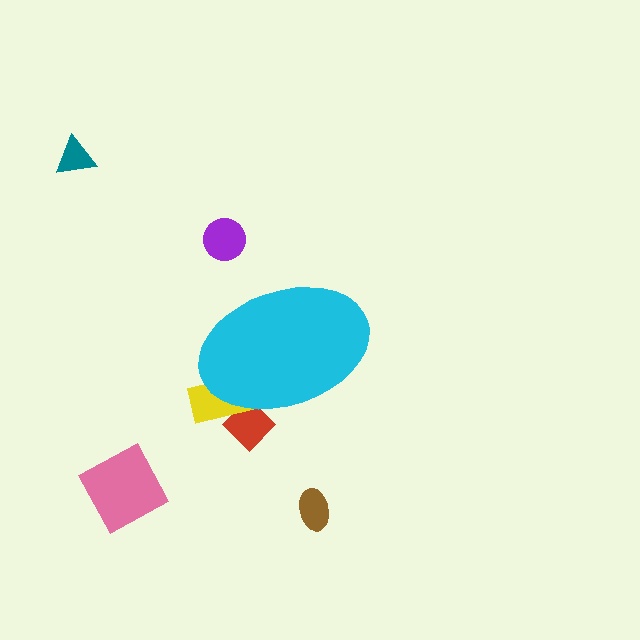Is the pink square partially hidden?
No, the pink square is fully visible.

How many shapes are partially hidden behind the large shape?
2 shapes are partially hidden.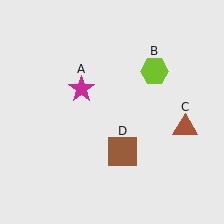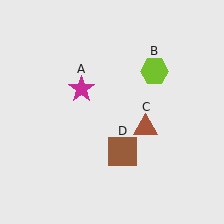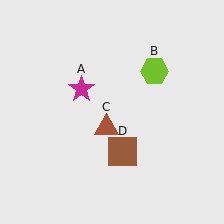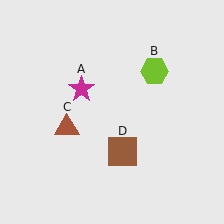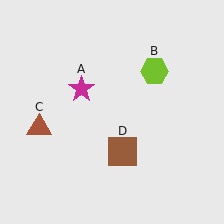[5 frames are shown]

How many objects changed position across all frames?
1 object changed position: brown triangle (object C).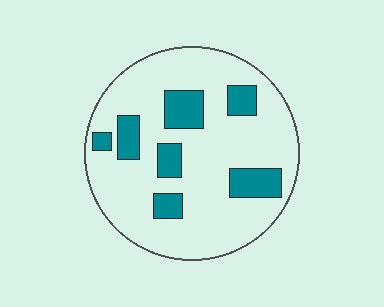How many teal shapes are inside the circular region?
7.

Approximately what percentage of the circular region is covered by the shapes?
Approximately 20%.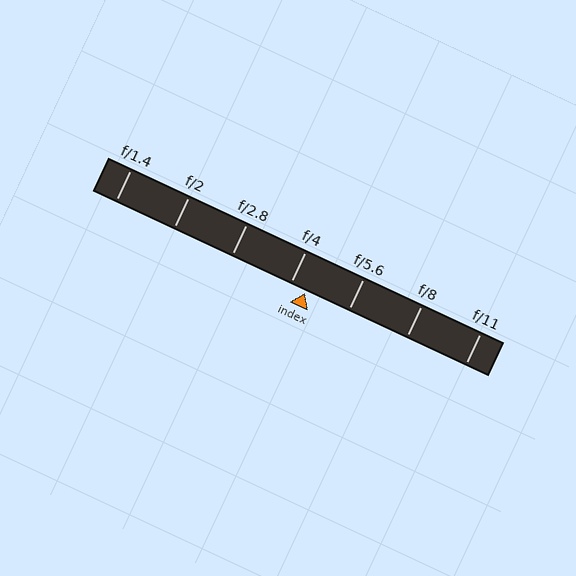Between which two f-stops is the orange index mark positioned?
The index mark is between f/4 and f/5.6.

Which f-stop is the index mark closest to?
The index mark is closest to f/4.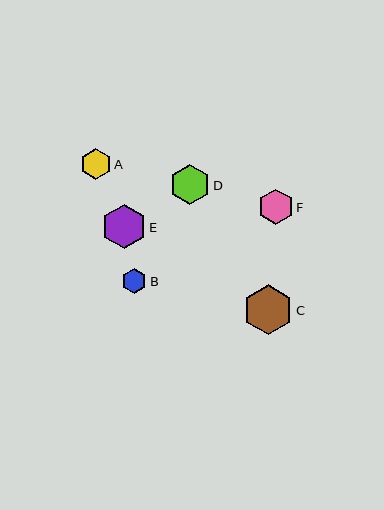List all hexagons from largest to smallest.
From largest to smallest: C, E, D, F, A, B.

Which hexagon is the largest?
Hexagon C is the largest with a size of approximately 50 pixels.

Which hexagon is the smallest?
Hexagon B is the smallest with a size of approximately 25 pixels.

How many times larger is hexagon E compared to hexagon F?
Hexagon E is approximately 1.3 times the size of hexagon F.